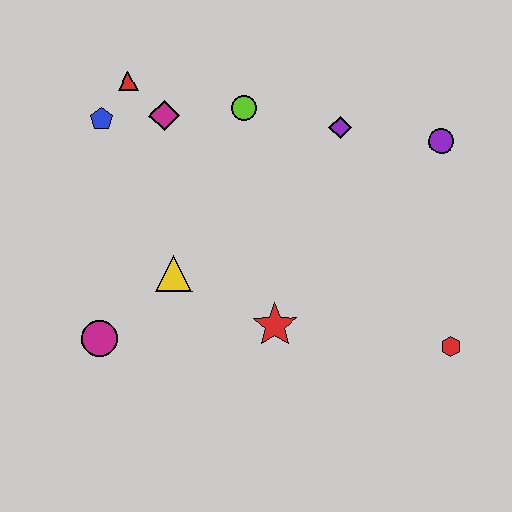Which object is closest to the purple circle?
The purple diamond is closest to the purple circle.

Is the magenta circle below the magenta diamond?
Yes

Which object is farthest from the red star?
The red triangle is farthest from the red star.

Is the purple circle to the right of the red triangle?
Yes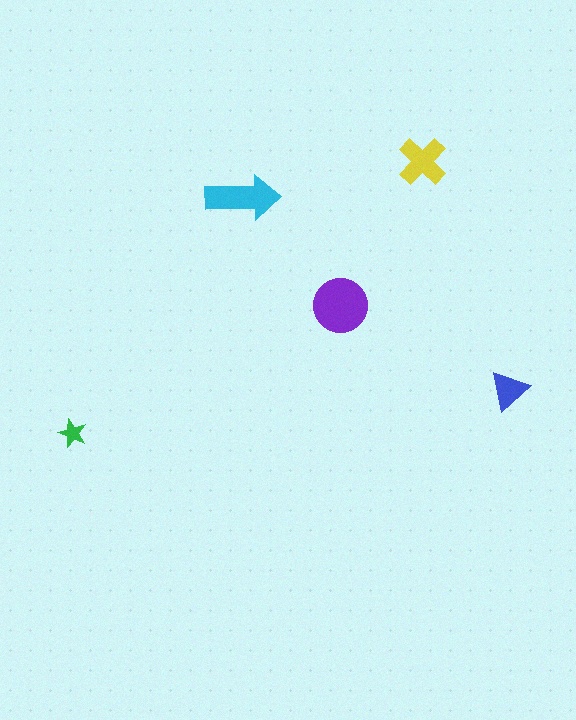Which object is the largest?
The purple circle.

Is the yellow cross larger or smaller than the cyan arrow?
Smaller.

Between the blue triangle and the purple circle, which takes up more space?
The purple circle.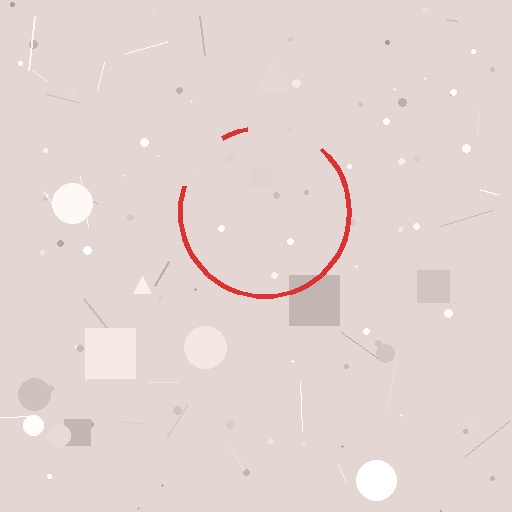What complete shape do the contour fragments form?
The contour fragments form a circle.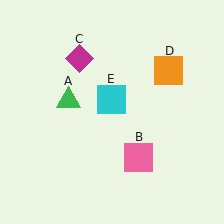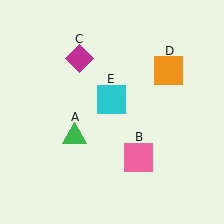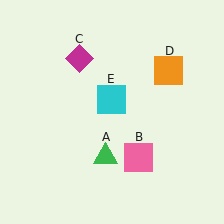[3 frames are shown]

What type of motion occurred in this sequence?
The green triangle (object A) rotated counterclockwise around the center of the scene.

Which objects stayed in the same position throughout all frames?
Pink square (object B) and magenta diamond (object C) and orange square (object D) and cyan square (object E) remained stationary.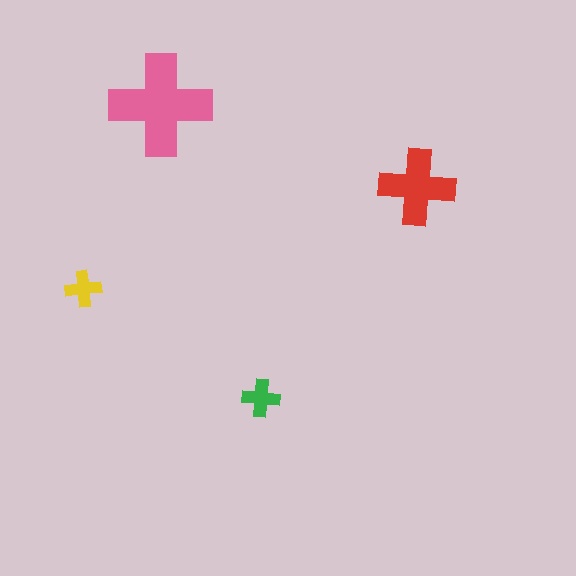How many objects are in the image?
There are 4 objects in the image.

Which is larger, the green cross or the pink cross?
The pink one.